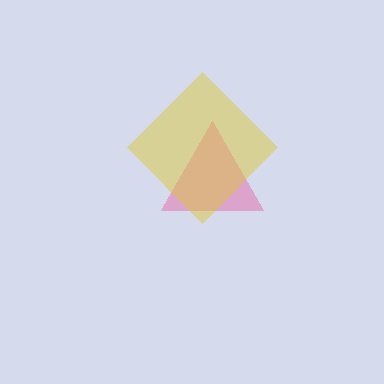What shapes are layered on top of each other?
The layered shapes are: a pink triangle, a yellow diamond.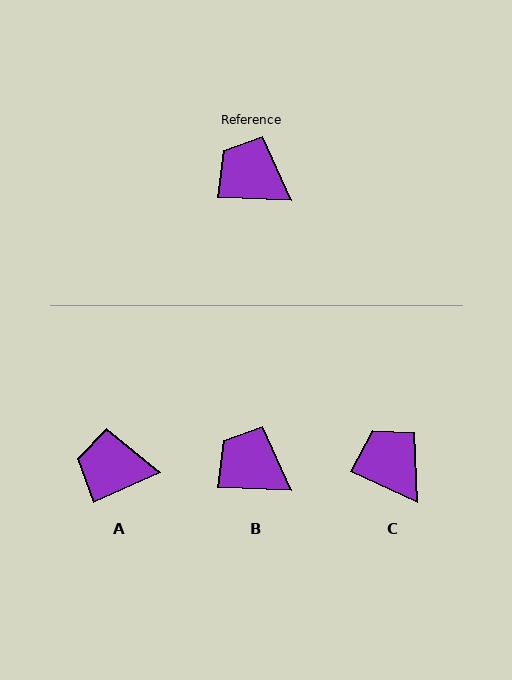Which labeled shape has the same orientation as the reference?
B.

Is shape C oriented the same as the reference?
No, it is off by about 22 degrees.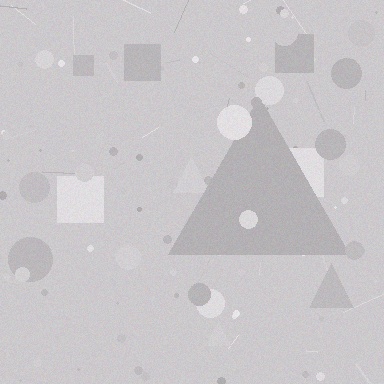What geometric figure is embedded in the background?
A triangle is embedded in the background.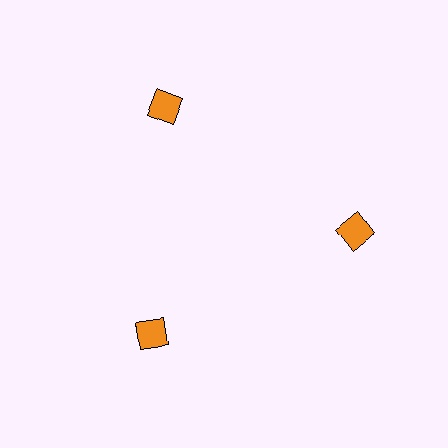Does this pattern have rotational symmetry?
Yes, this pattern has 3-fold rotational symmetry. It looks the same after rotating 120 degrees around the center.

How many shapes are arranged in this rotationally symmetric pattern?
There are 3 shapes, arranged in 3 groups of 1.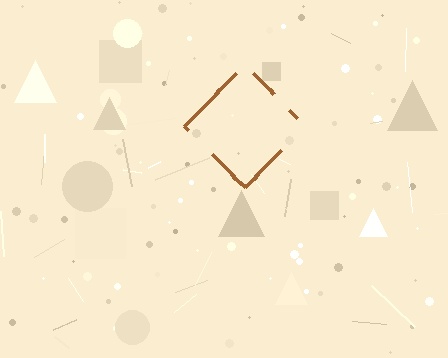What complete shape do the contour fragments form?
The contour fragments form a diamond.